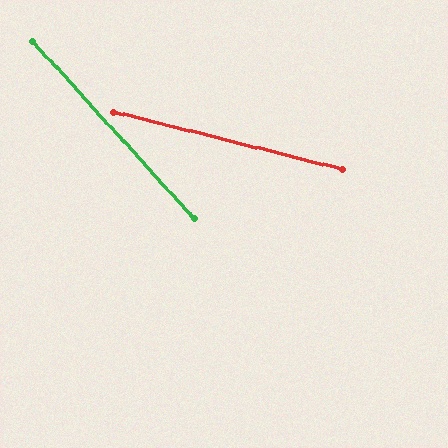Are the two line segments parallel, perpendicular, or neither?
Neither parallel nor perpendicular — they differ by about 33°.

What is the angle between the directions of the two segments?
Approximately 33 degrees.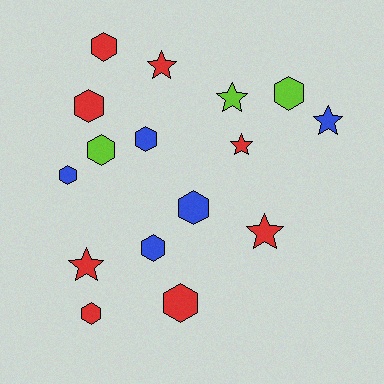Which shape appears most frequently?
Hexagon, with 10 objects.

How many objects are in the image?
There are 16 objects.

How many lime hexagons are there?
There are 2 lime hexagons.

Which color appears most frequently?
Red, with 8 objects.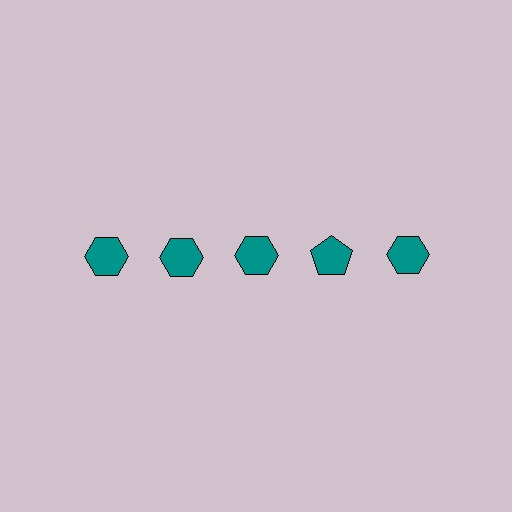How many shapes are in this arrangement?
There are 5 shapes arranged in a grid pattern.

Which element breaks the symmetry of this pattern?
The teal pentagon in the top row, second from right column breaks the symmetry. All other shapes are teal hexagons.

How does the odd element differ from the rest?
It has a different shape: pentagon instead of hexagon.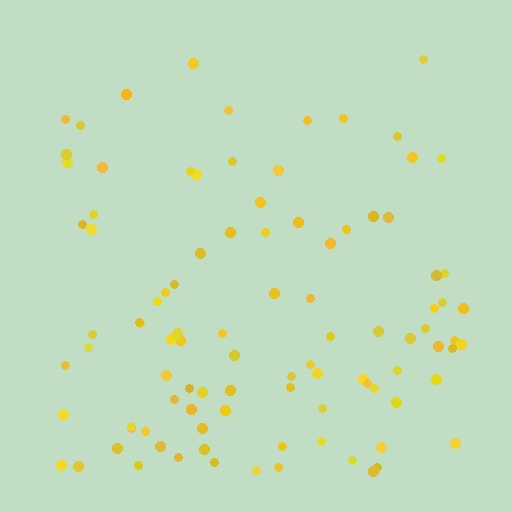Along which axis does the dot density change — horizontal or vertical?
Vertical.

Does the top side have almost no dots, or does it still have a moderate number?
Still a moderate number, just noticeably fewer than the bottom.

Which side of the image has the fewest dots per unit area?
The top.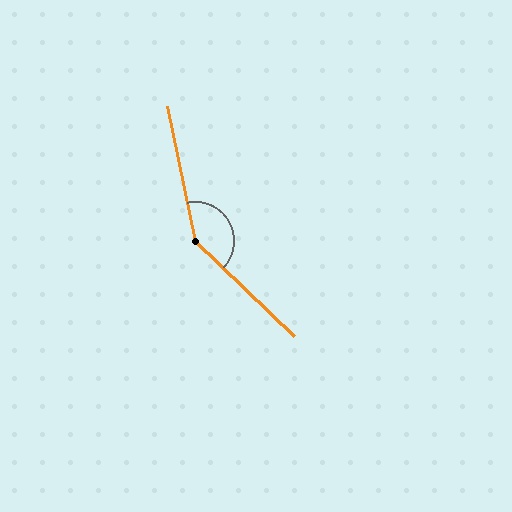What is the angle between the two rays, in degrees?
Approximately 146 degrees.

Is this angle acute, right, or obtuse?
It is obtuse.